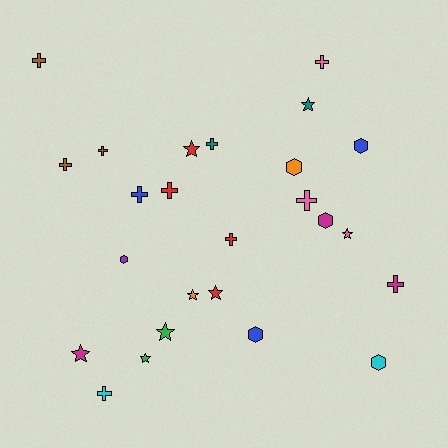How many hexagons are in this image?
There are 6 hexagons.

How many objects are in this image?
There are 25 objects.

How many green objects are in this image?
There are 2 green objects.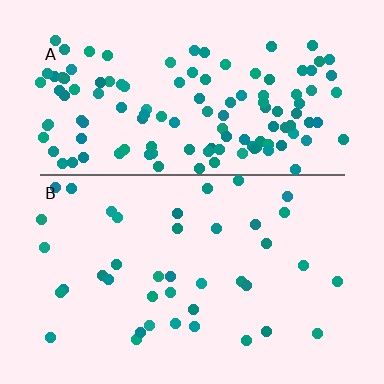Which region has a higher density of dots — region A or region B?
A (the top).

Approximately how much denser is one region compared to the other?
Approximately 3.1× — region A over region B.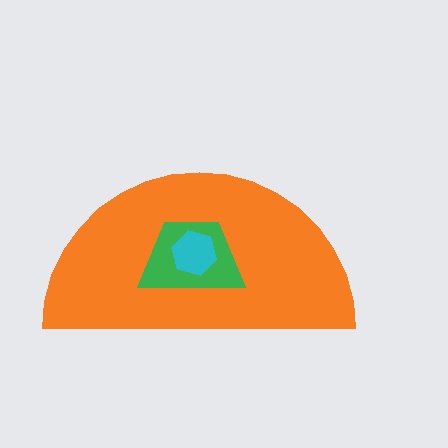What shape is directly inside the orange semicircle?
The green trapezoid.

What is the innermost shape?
The cyan hexagon.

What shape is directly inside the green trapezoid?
The cyan hexagon.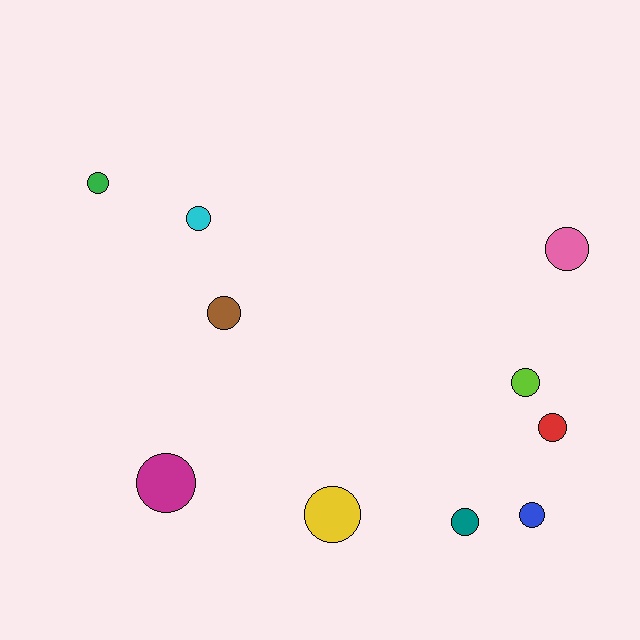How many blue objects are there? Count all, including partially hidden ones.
There is 1 blue object.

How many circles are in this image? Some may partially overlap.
There are 10 circles.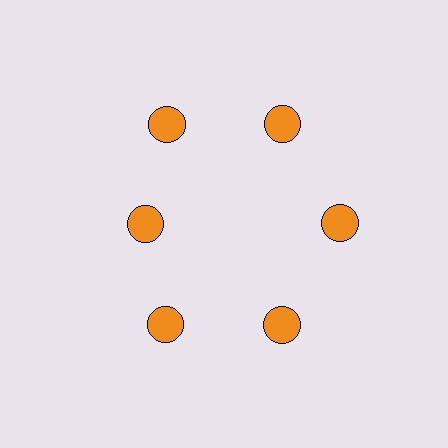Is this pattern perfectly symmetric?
No. The 6 orange circles are arranged in a ring, but one element near the 9 o'clock position is pulled inward toward the center, breaking the 6-fold rotational symmetry.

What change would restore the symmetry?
The symmetry would be restored by moving it outward, back onto the ring so that all 6 circles sit at equal angles and equal distance from the center.